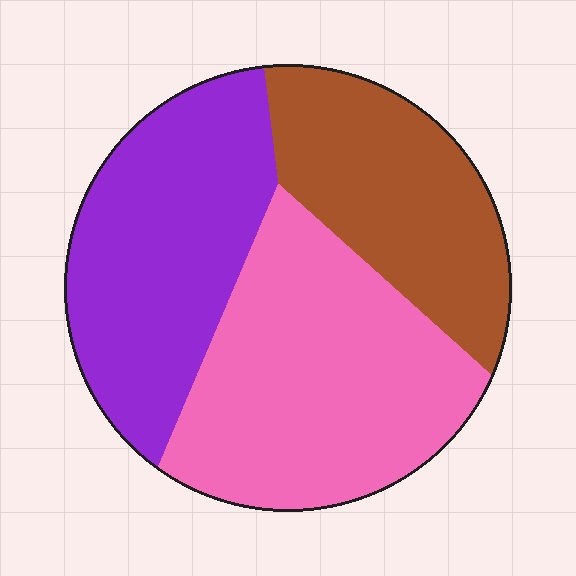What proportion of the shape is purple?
Purple covers 34% of the shape.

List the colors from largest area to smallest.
From largest to smallest: pink, purple, brown.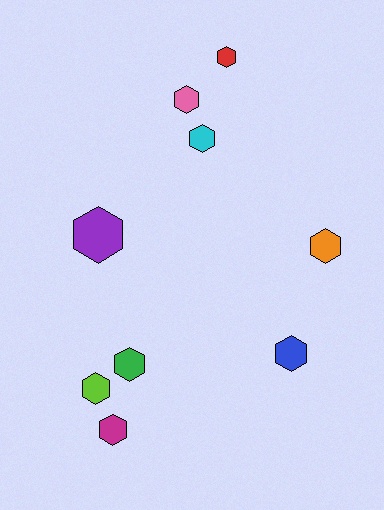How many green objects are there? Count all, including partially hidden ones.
There is 1 green object.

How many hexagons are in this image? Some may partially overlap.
There are 9 hexagons.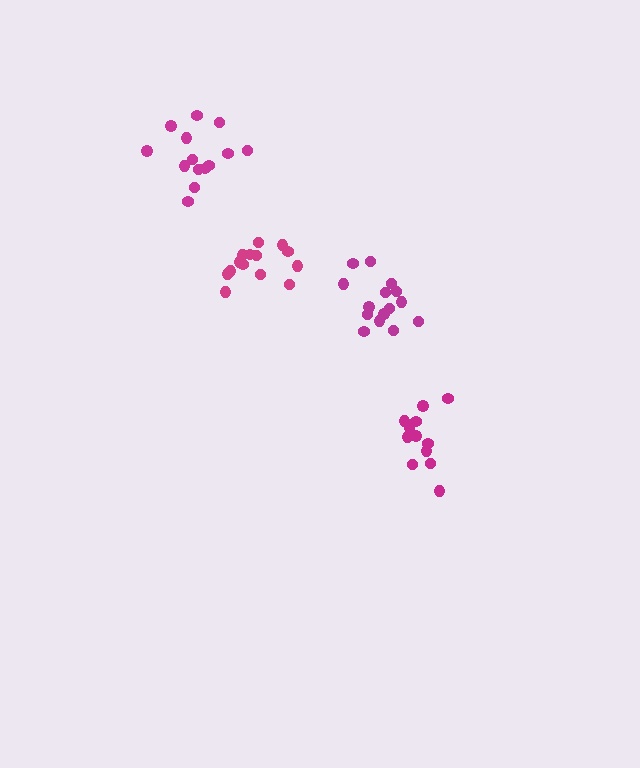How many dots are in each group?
Group 1: 14 dots, Group 2: 15 dots, Group 3: 12 dots, Group 4: 14 dots (55 total).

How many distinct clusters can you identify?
There are 4 distinct clusters.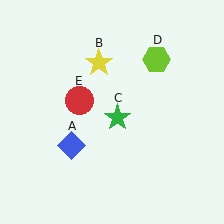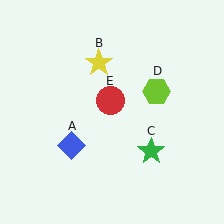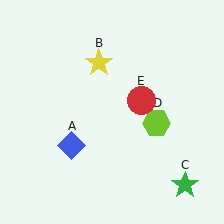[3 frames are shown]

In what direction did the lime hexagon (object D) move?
The lime hexagon (object D) moved down.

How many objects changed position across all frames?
3 objects changed position: green star (object C), lime hexagon (object D), red circle (object E).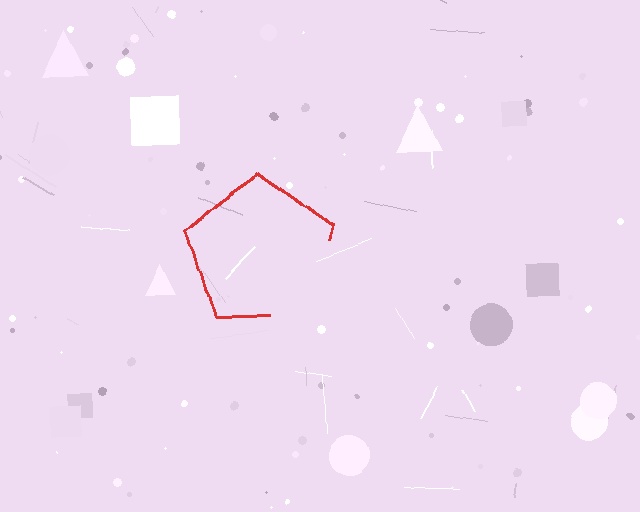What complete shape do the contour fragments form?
The contour fragments form a pentagon.